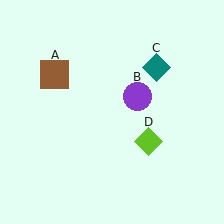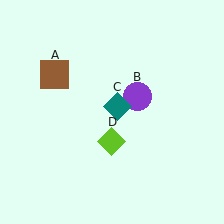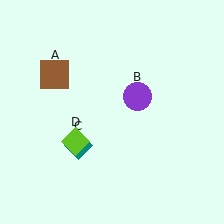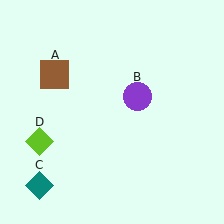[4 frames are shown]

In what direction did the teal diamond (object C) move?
The teal diamond (object C) moved down and to the left.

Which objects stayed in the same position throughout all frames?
Brown square (object A) and purple circle (object B) remained stationary.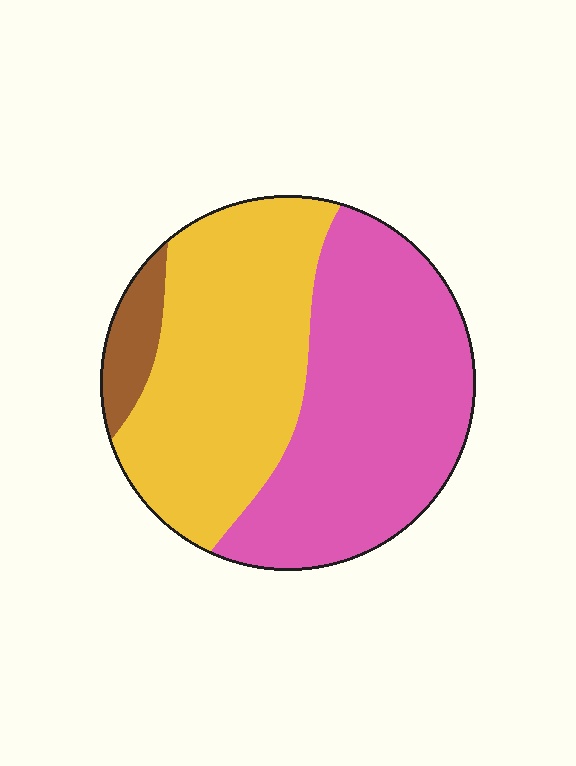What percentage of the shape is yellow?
Yellow covers 44% of the shape.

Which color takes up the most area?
Pink, at roughly 50%.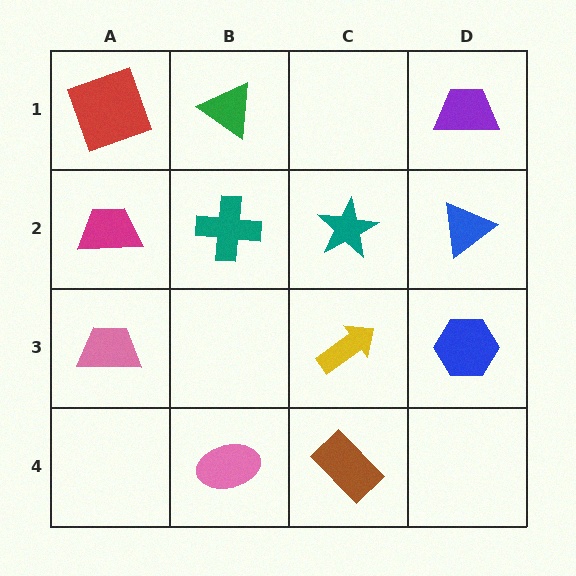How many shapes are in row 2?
4 shapes.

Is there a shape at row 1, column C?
No, that cell is empty.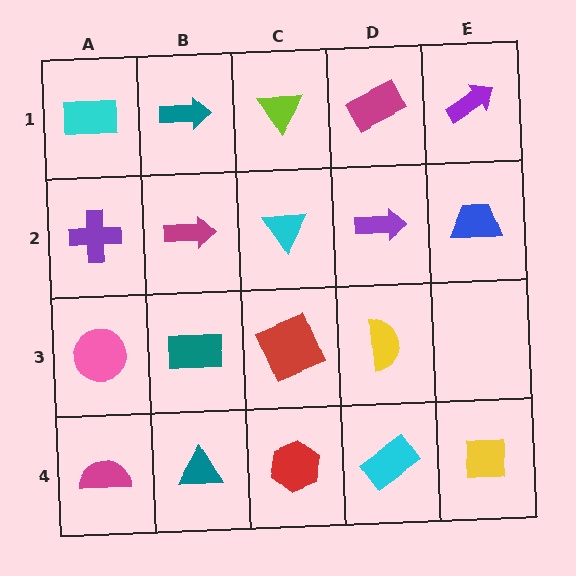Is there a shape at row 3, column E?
No, that cell is empty.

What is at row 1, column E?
A purple arrow.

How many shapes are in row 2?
5 shapes.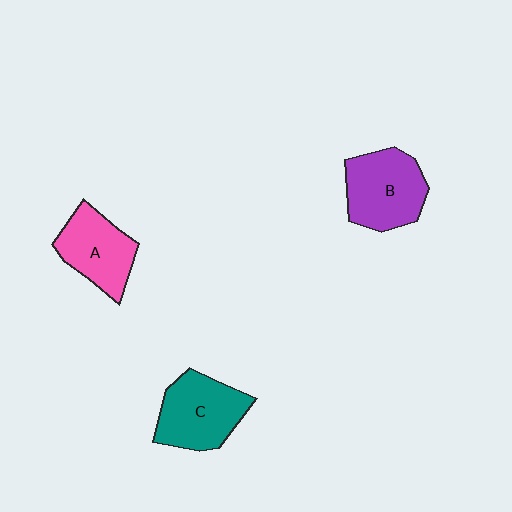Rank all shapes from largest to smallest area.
From largest to smallest: B (purple), C (teal), A (pink).